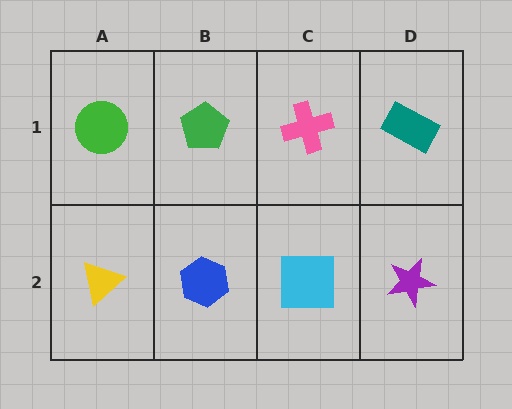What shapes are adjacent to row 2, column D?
A teal rectangle (row 1, column D), a cyan square (row 2, column C).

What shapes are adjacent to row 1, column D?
A purple star (row 2, column D), a pink cross (row 1, column C).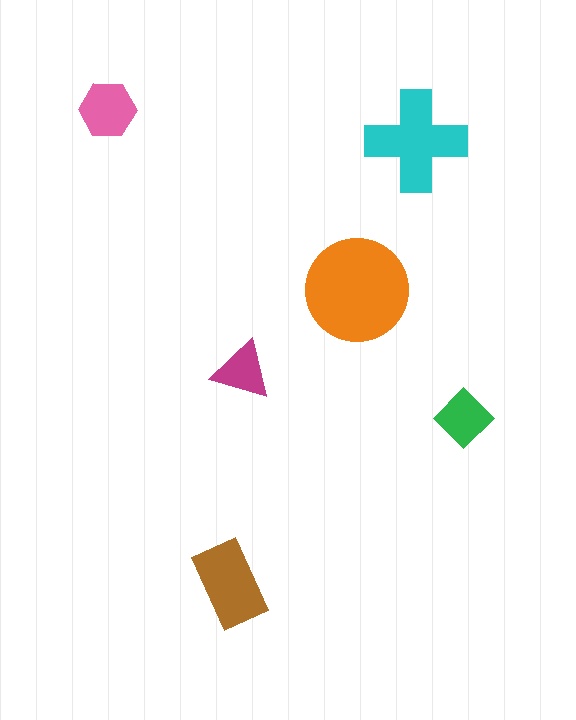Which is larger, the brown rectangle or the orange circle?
The orange circle.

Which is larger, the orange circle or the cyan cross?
The orange circle.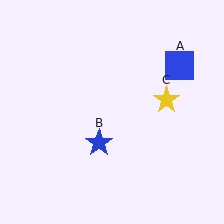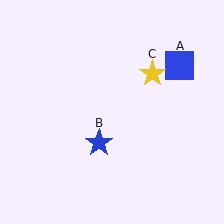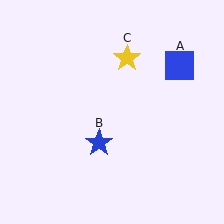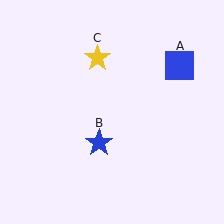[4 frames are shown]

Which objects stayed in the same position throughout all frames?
Blue square (object A) and blue star (object B) remained stationary.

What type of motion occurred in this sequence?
The yellow star (object C) rotated counterclockwise around the center of the scene.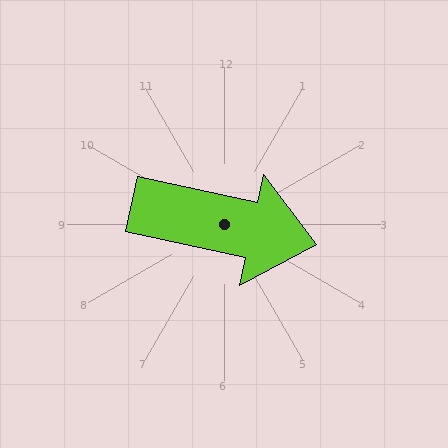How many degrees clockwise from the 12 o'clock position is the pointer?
Approximately 102 degrees.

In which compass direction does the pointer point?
East.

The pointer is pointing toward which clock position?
Roughly 3 o'clock.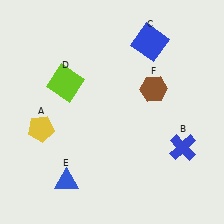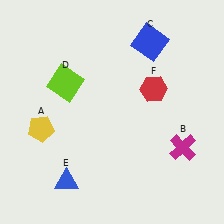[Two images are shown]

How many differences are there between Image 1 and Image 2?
There are 2 differences between the two images.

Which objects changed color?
B changed from blue to magenta. F changed from brown to red.